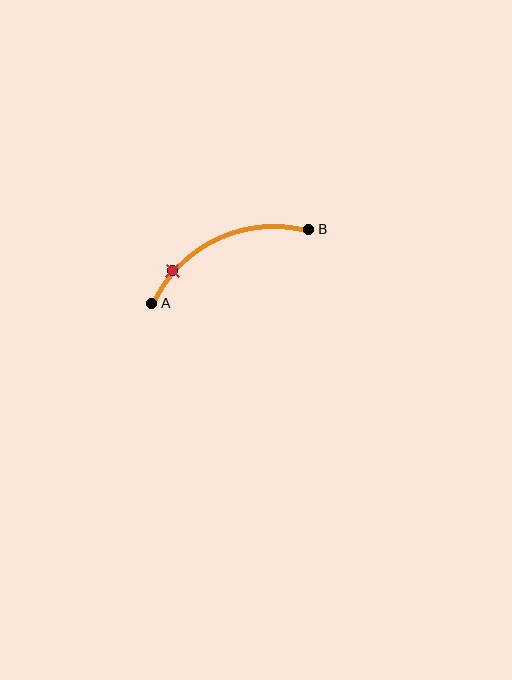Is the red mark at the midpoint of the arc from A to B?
No. The red mark lies on the arc but is closer to endpoint A. The arc midpoint would be at the point on the curve equidistant along the arc from both A and B.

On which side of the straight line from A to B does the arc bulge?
The arc bulges above the straight line connecting A and B.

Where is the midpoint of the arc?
The arc midpoint is the point on the curve farthest from the straight line joining A and B. It sits above that line.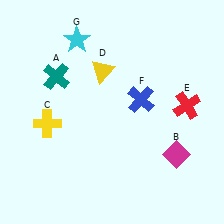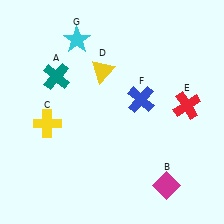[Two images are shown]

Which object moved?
The magenta diamond (B) moved down.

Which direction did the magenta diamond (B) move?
The magenta diamond (B) moved down.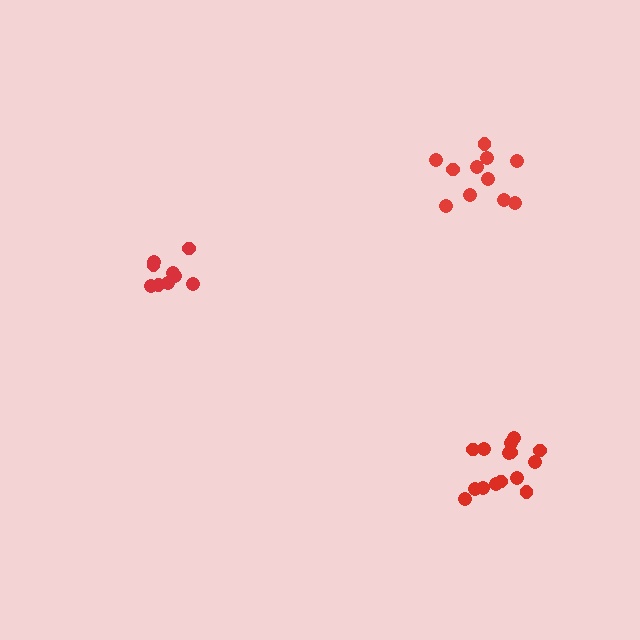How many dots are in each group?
Group 1: 11 dots, Group 2: 15 dots, Group 3: 9 dots (35 total).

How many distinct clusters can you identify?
There are 3 distinct clusters.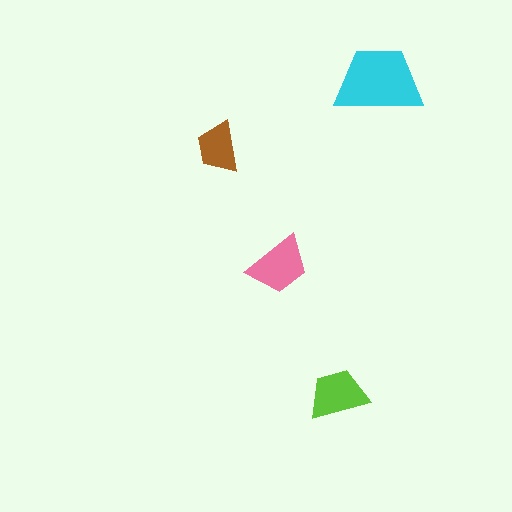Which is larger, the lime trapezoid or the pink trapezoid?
The pink one.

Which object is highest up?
The cyan trapezoid is topmost.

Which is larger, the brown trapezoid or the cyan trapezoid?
The cyan one.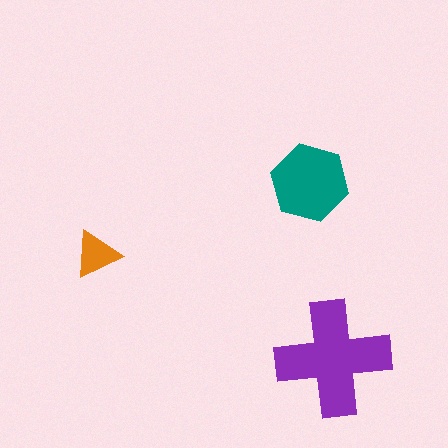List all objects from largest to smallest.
The purple cross, the teal hexagon, the orange triangle.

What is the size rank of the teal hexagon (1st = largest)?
2nd.